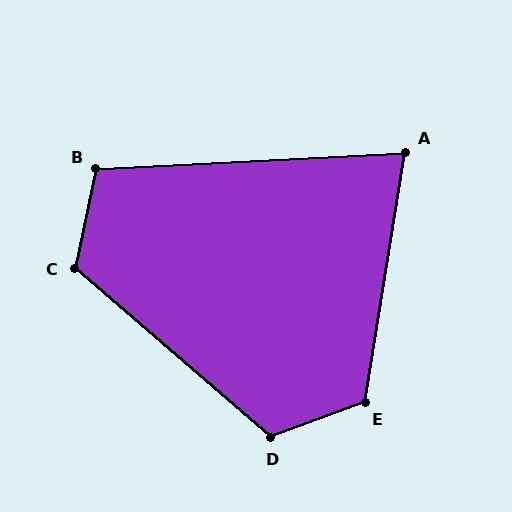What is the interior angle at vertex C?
Approximately 118 degrees (obtuse).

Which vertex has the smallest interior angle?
A, at approximately 78 degrees.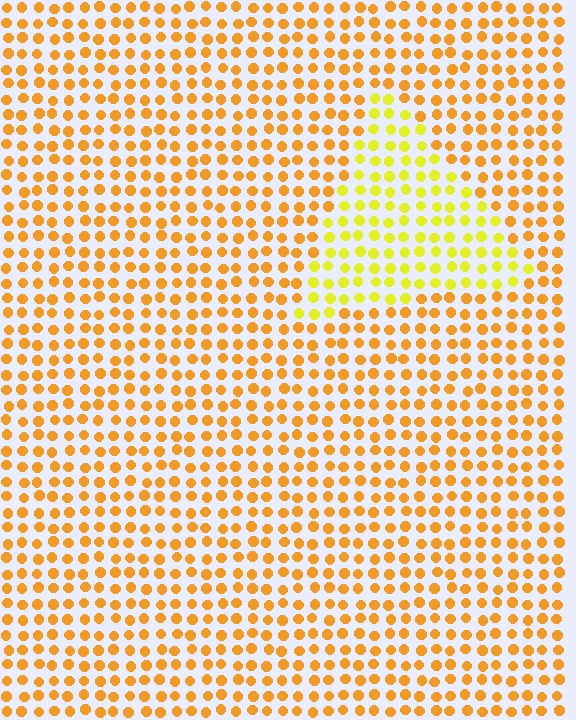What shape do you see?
I see a triangle.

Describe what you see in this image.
The image is filled with small orange elements in a uniform arrangement. A triangle-shaped region is visible where the elements are tinted to a slightly different hue, forming a subtle color boundary.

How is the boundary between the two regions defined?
The boundary is defined purely by a slight shift in hue (about 30 degrees). Spacing, size, and orientation are identical on both sides.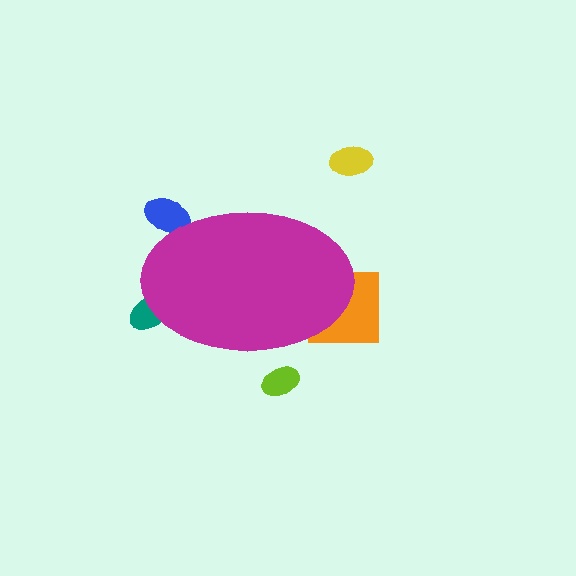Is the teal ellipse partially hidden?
Yes, the teal ellipse is partially hidden behind the magenta ellipse.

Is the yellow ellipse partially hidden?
No, the yellow ellipse is fully visible.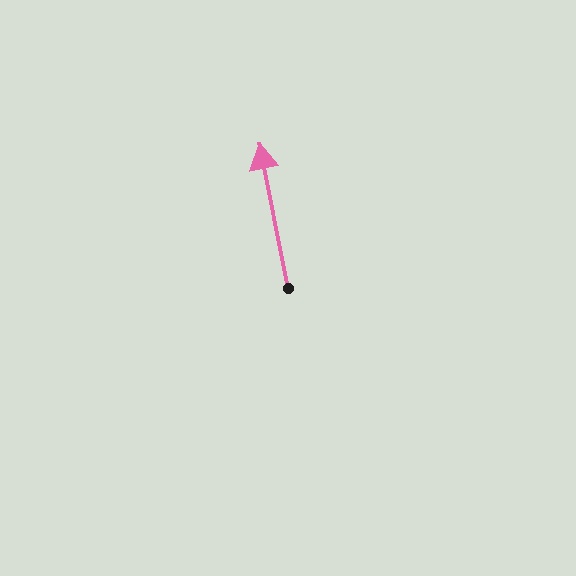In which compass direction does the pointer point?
North.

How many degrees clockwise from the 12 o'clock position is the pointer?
Approximately 349 degrees.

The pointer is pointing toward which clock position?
Roughly 12 o'clock.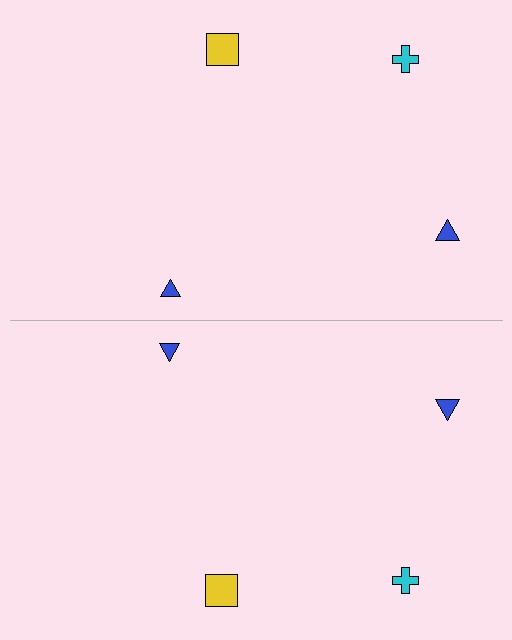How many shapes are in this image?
There are 8 shapes in this image.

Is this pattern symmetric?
Yes, this pattern has bilateral (reflection) symmetry.